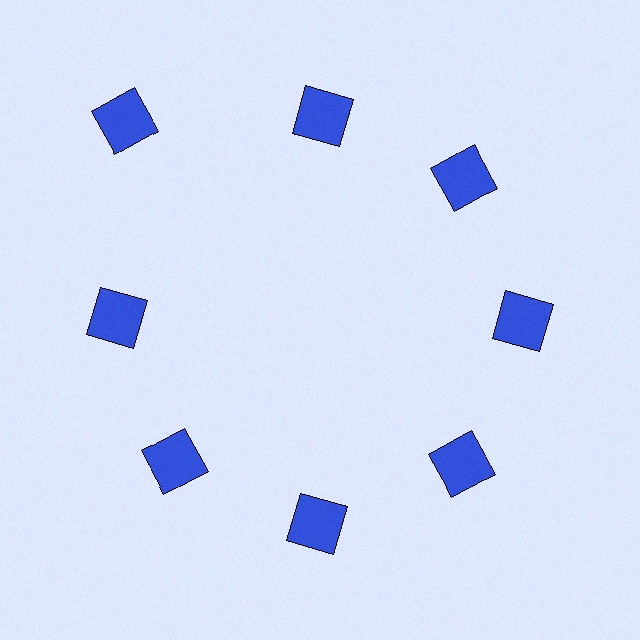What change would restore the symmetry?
The symmetry would be restored by moving it inward, back onto the ring so that all 8 squares sit at equal angles and equal distance from the center.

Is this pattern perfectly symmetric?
No. The 8 blue squares are arranged in a ring, but one element near the 10 o'clock position is pushed outward from the center, breaking the 8-fold rotational symmetry.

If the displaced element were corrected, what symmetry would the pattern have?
It would have 8-fold rotational symmetry — the pattern would map onto itself every 45 degrees.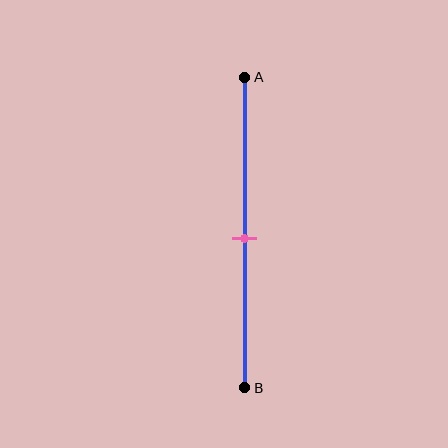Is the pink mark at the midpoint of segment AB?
Yes, the mark is approximately at the midpoint.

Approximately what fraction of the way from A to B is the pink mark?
The pink mark is approximately 50% of the way from A to B.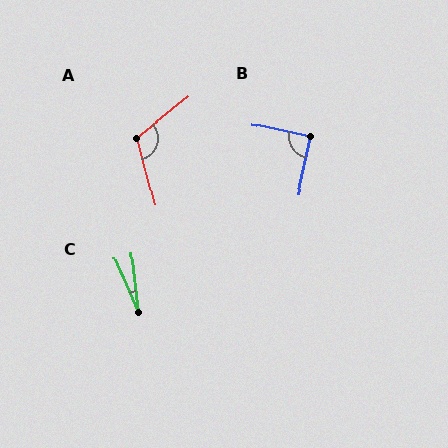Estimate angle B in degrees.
Approximately 90 degrees.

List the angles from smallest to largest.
C (17°), B (90°), A (114°).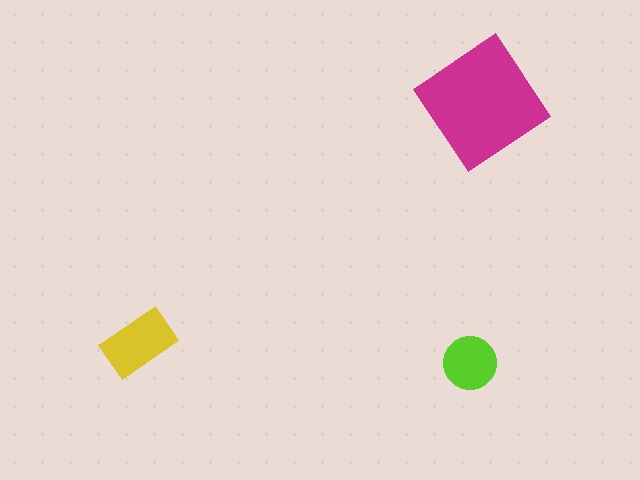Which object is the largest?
The magenta diamond.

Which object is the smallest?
The lime circle.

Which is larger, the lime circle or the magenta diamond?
The magenta diamond.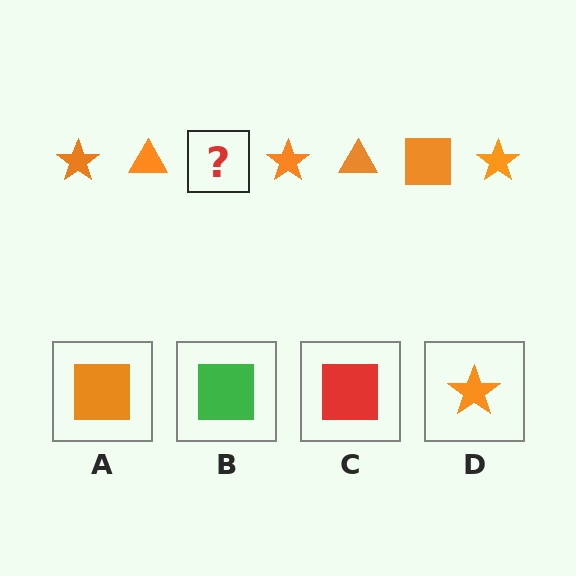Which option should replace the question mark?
Option A.